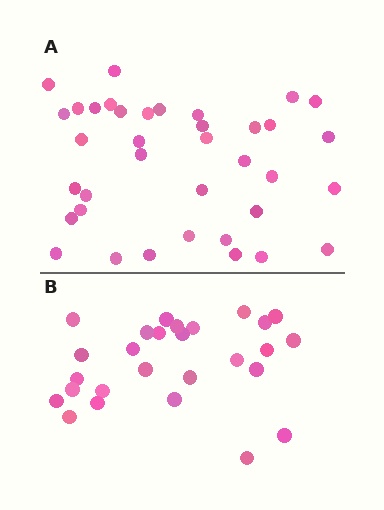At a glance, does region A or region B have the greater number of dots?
Region A (the top region) has more dots.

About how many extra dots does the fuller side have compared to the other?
Region A has roughly 10 or so more dots than region B.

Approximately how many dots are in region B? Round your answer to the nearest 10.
About 30 dots. (The exact count is 27, which rounds to 30.)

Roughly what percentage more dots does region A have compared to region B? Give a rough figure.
About 35% more.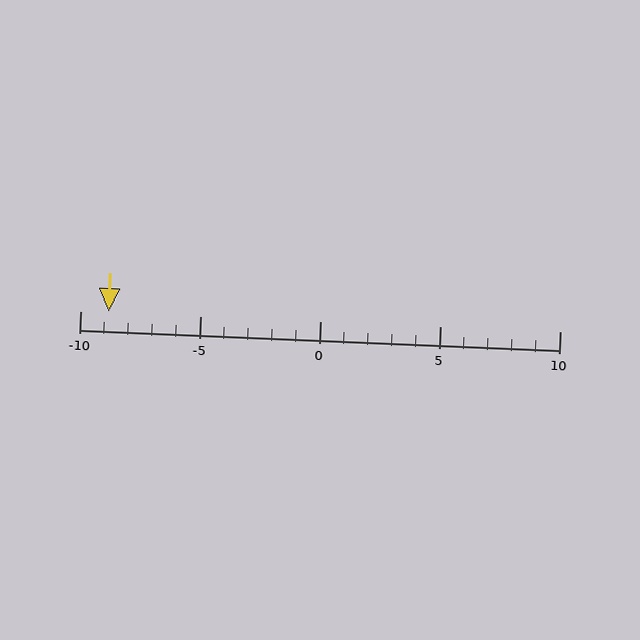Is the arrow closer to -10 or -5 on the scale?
The arrow is closer to -10.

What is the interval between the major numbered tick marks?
The major tick marks are spaced 5 units apart.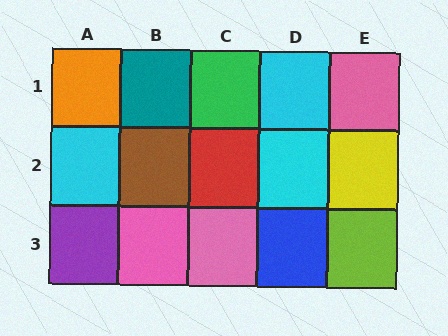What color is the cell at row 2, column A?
Cyan.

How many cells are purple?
1 cell is purple.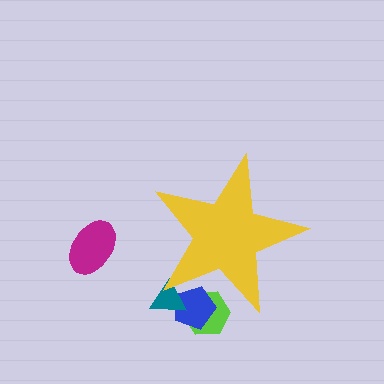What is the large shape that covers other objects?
A yellow star.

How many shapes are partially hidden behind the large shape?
3 shapes are partially hidden.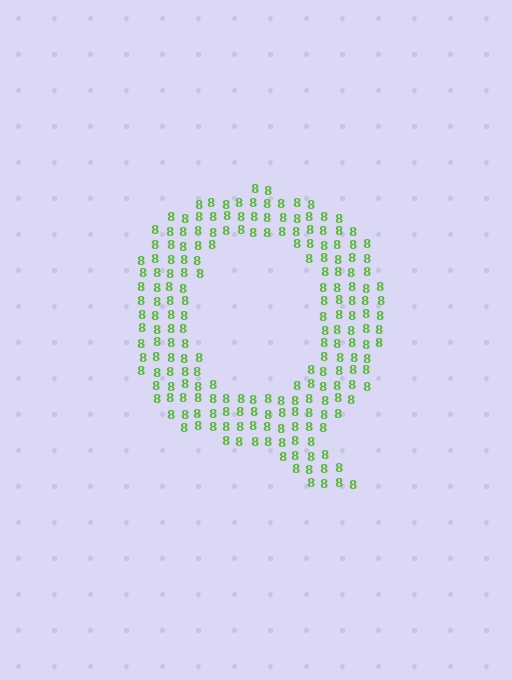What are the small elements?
The small elements are digit 8's.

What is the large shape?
The large shape is the letter Q.